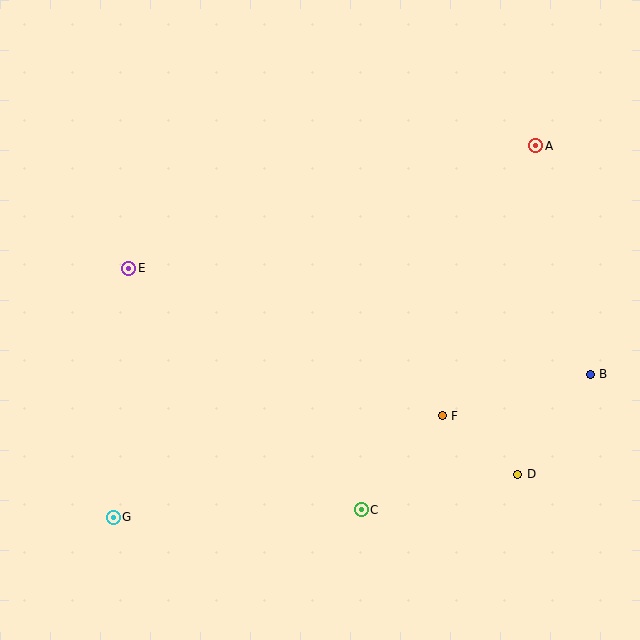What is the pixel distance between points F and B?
The distance between F and B is 154 pixels.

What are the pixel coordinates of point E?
Point E is at (129, 268).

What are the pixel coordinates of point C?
Point C is at (361, 510).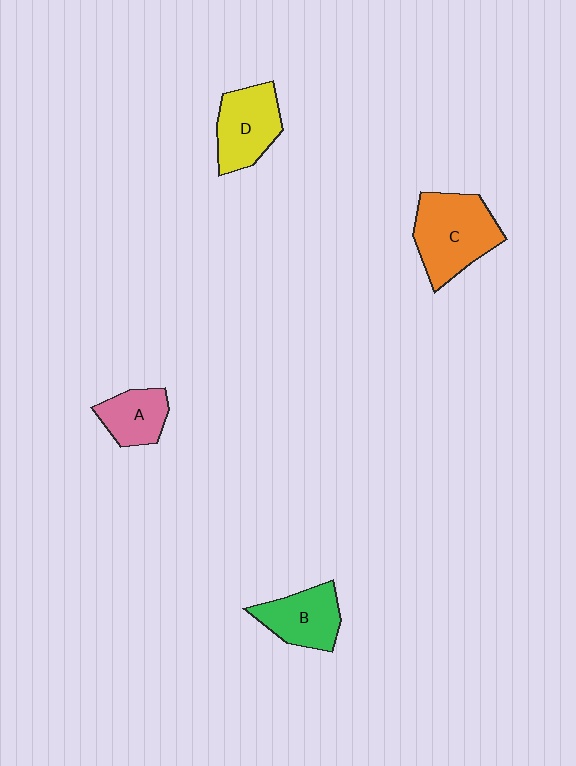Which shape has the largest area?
Shape C (orange).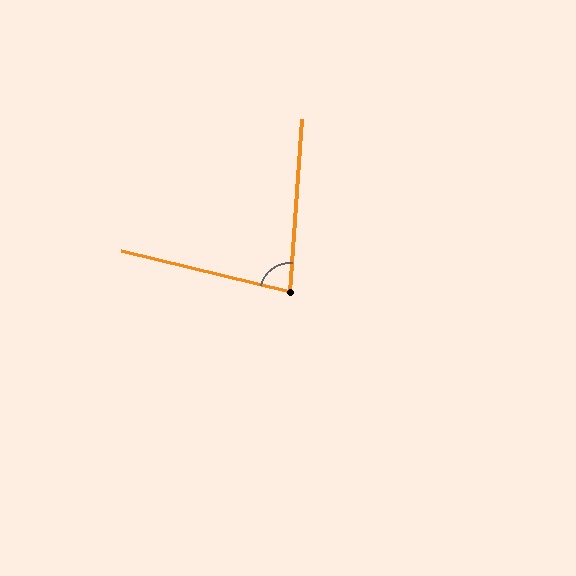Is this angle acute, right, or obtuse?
It is acute.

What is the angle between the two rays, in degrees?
Approximately 80 degrees.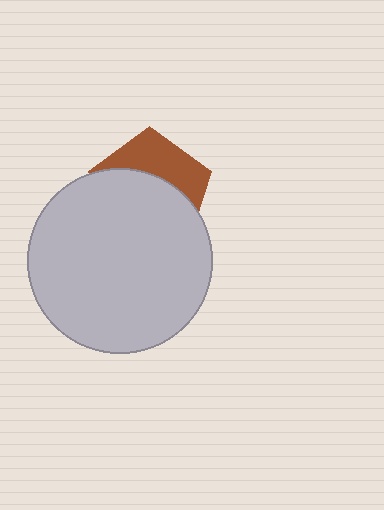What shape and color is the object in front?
The object in front is a light gray circle.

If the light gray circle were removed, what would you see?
You would see the complete brown pentagon.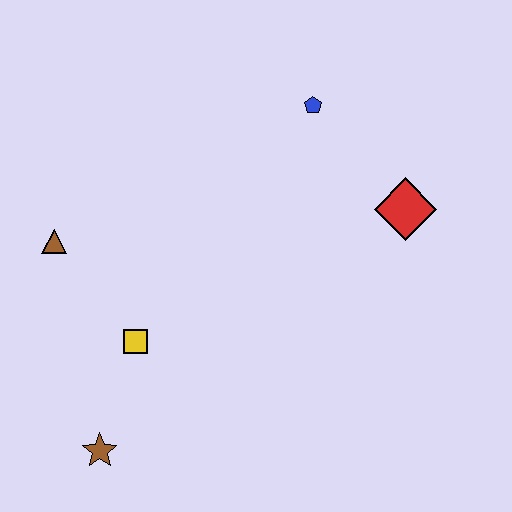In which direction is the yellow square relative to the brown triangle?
The yellow square is below the brown triangle.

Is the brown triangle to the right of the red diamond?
No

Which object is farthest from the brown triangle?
The red diamond is farthest from the brown triangle.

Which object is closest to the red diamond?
The blue pentagon is closest to the red diamond.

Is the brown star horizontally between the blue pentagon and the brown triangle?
Yes